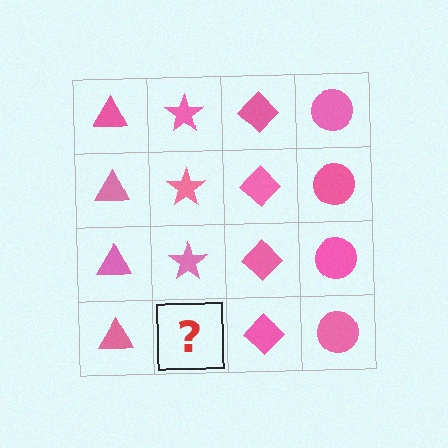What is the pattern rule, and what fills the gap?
The rule is that each column has a consistent shape. The gap should be filled with a pink star.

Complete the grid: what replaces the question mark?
The question mark should be replaced with a pink star.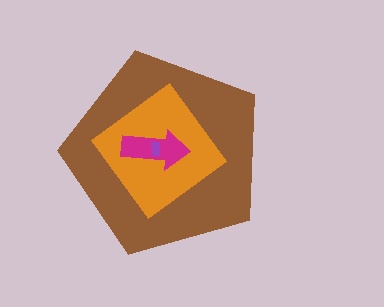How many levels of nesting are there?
4.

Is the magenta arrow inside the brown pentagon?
Yes.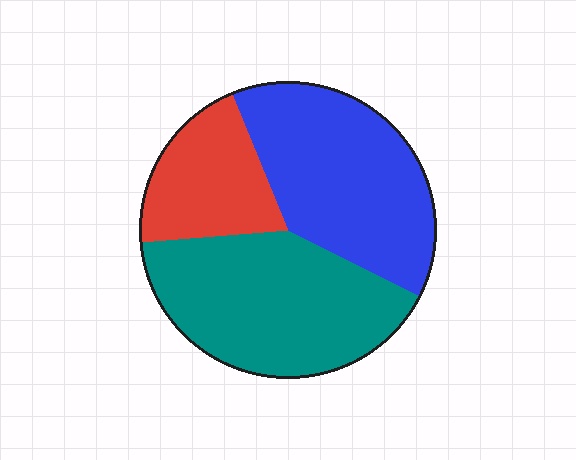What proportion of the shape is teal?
Teal covers 41% of the shape.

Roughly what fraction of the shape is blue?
Blue covers about 40% of the shape.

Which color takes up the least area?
Red, at roughly 20%.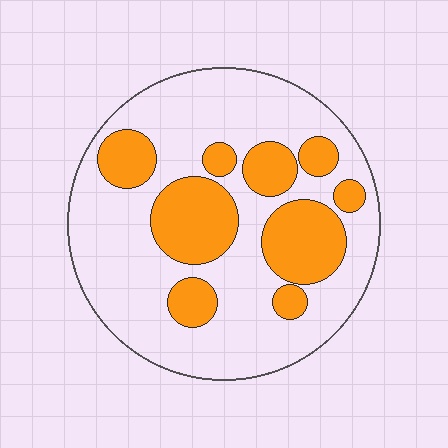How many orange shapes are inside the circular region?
9.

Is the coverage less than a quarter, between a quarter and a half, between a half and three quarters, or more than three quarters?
Between a quarter and a half.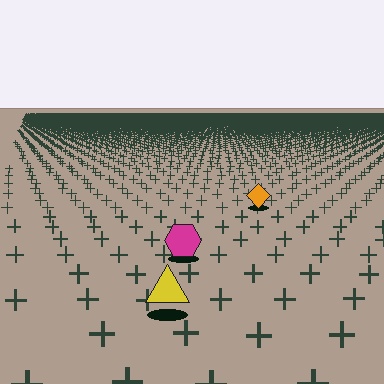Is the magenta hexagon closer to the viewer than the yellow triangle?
No. The yellow triangle is closer — you can tell from the texture gradient: the ground texture is coarser near it.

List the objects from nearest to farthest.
From nearest to farthest: the yellow triangle, the magenta hexagon, the orange diamond.